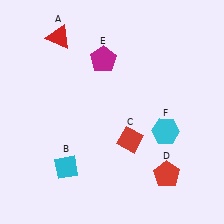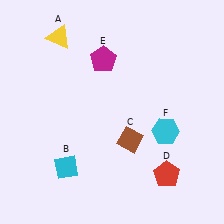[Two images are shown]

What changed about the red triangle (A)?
In Image 1, A is red. In Image 2, it changed to yellow.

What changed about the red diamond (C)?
In Image 1, C is red. In Image 2, it changed to brown.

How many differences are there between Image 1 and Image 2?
There are 2 differences between the two images.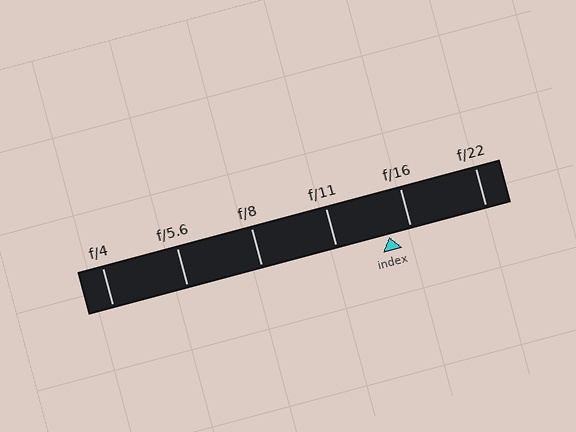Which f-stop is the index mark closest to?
The index mark is closest to f/16.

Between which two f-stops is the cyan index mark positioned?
The index mark is between f/11 and f/16.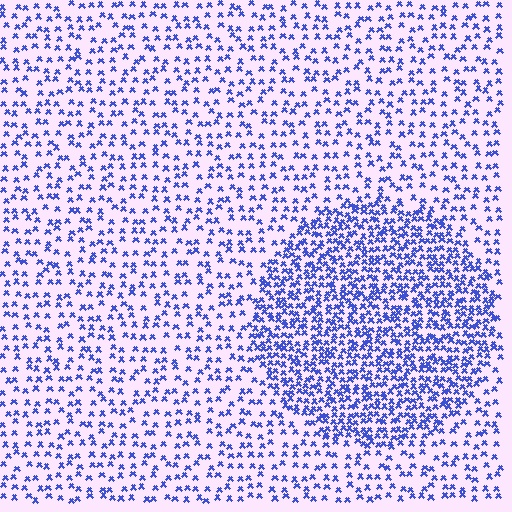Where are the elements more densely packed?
The elements are more densely packed inside the circle boundary.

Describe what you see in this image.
The image contains small blue elements arranged at two different densities. A circle-shaped region is visible where the elements are more densely packed than the surrounding area.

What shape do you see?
I see a circle.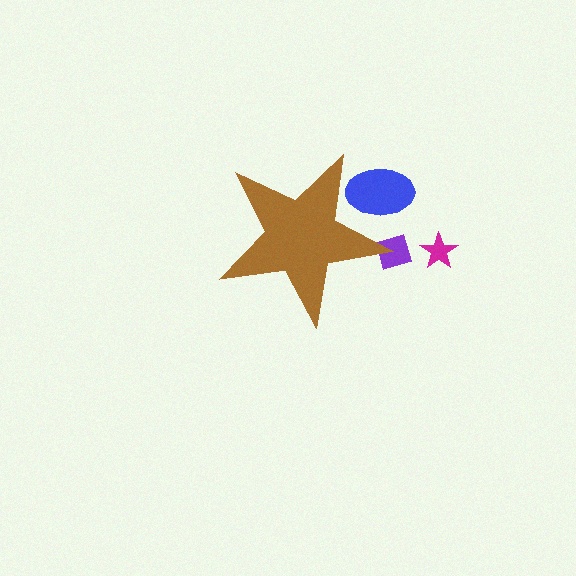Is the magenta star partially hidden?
No, the magenta star is fully visible.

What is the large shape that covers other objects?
A brown star.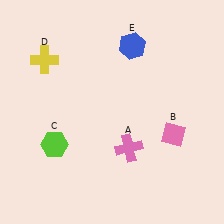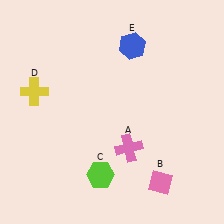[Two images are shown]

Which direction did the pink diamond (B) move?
The pink diamond (B) moved down.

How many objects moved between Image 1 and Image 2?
3 objects moved between the two images.